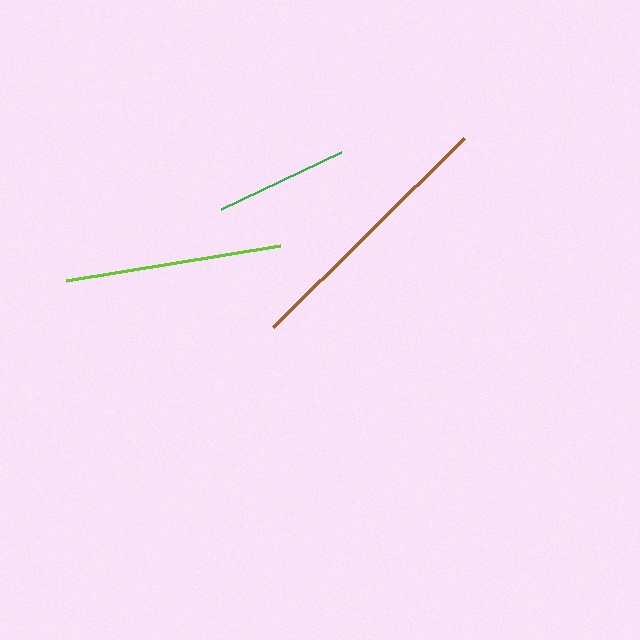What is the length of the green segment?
The green segment is approximately 133 pixels long.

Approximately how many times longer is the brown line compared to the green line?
The brown line is approximately 2.0 times the length of the green line.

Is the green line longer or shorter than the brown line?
The brown line is longer than the green line.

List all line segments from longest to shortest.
From longest to shortest: brown, lime, green.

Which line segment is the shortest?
The green line is the shortest at approximately 133 pixels.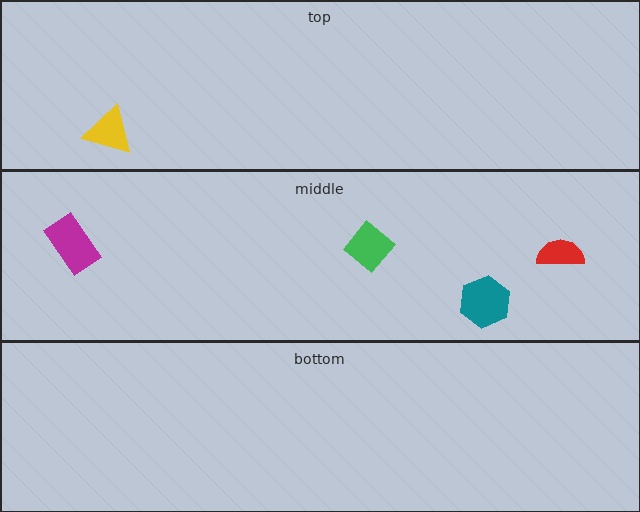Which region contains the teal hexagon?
The middle region.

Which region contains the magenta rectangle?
The middle region.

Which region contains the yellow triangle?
The top region.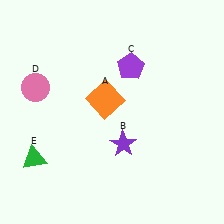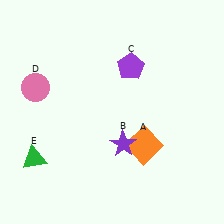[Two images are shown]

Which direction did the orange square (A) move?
The orange square (A) moved down.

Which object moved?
The orange square (A) moved down.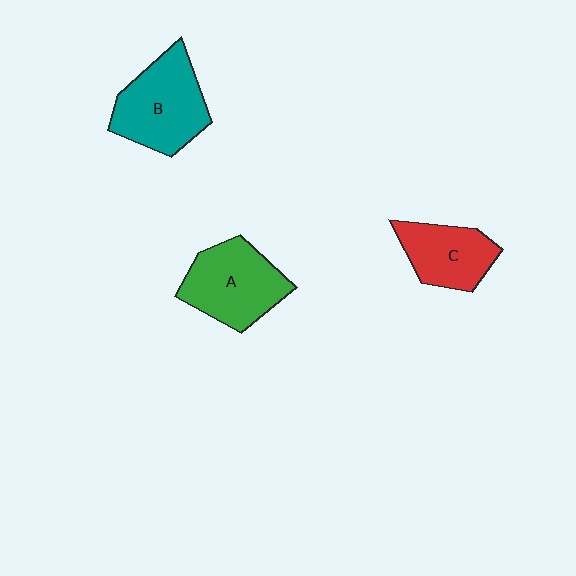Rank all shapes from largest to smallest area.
From largest to smallest: B (teal), A (green), C (red).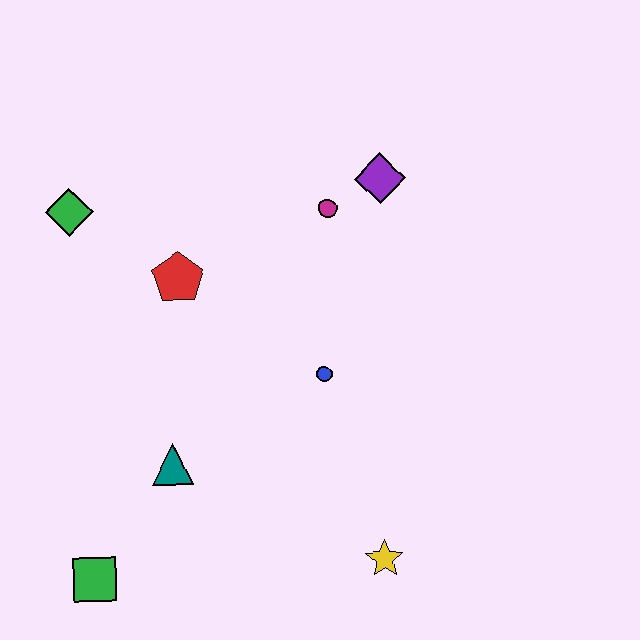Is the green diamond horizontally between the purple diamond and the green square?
No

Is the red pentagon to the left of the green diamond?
No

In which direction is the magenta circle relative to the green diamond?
The magenta circle is to the right of the green diamond.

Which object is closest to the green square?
The teal triangle is closest to the green square.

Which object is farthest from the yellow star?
The green diamond is farthest from the yellow star.